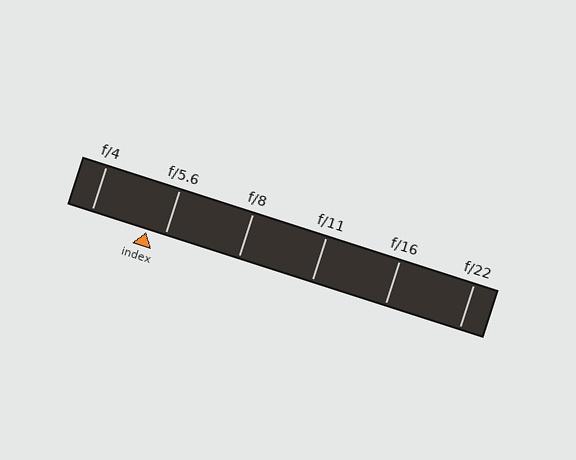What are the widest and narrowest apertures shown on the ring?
The widest aperture shown is f/4 and the narrowest is f/22.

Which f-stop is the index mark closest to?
The index mark is closest to f/5.6.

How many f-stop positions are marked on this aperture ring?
There are 6 f-stop positions marked.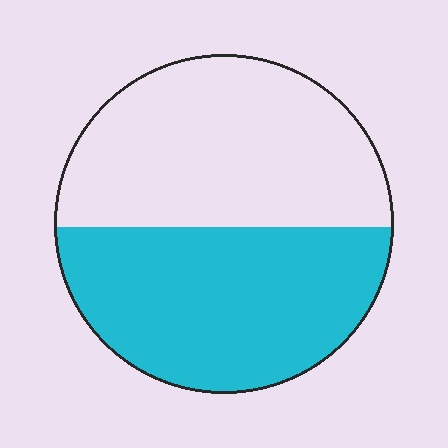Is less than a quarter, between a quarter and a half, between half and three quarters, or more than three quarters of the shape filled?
Between a quarter and a half.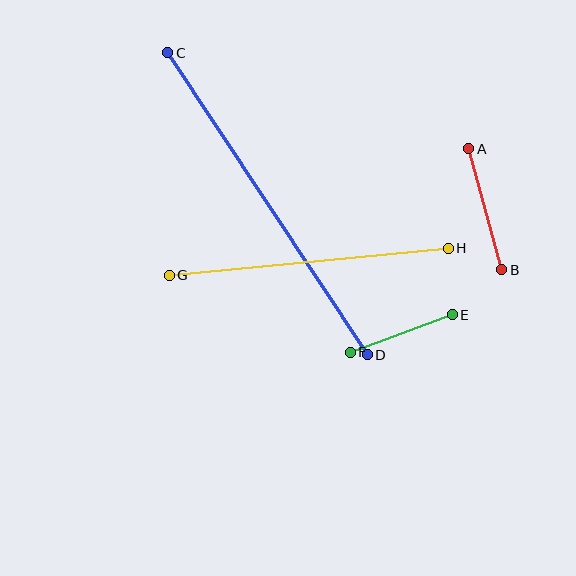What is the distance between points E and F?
The distance is approximately 109 pixels.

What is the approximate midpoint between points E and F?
The midpoint is at approximately (401, 334) pixels.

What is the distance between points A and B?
The distance is approximately 125 pixels.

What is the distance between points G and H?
The distance is approximately 281 pixels.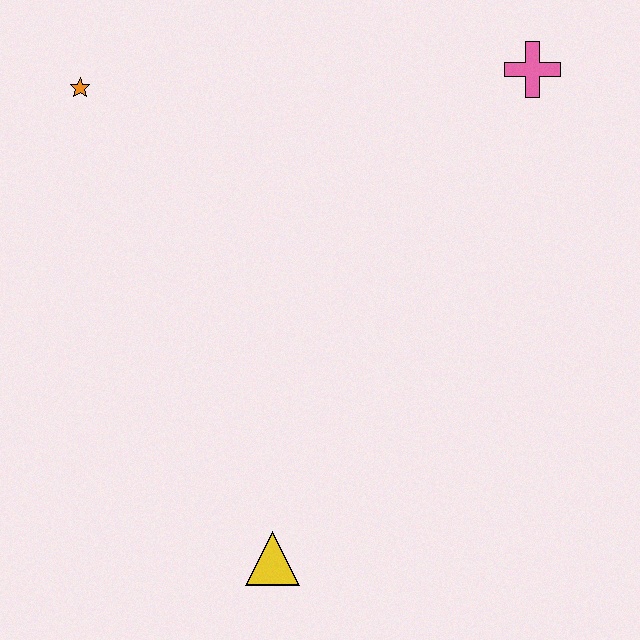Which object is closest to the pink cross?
The orange star is closest to the pink cross.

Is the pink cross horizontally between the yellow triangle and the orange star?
No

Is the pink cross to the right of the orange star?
Yes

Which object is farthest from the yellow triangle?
The pink cross is farthest from the yellow triangle.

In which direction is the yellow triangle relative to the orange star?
The yellow triangle is below the orange star.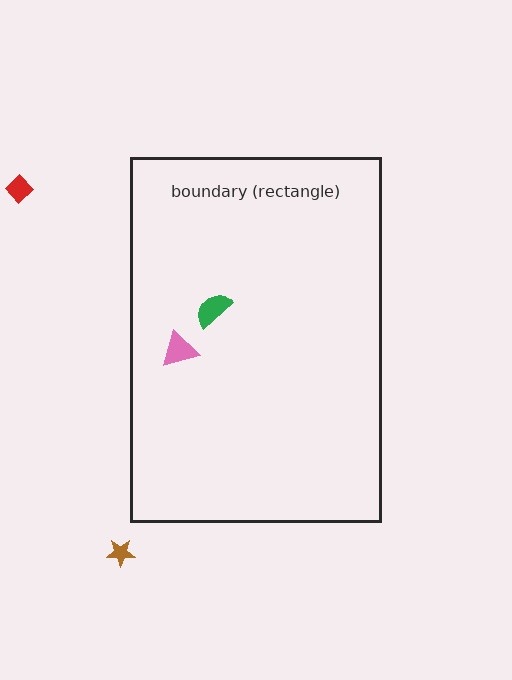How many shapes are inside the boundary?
2 inside, 2 outside.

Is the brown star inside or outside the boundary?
Outside.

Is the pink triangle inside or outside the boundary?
Inside.